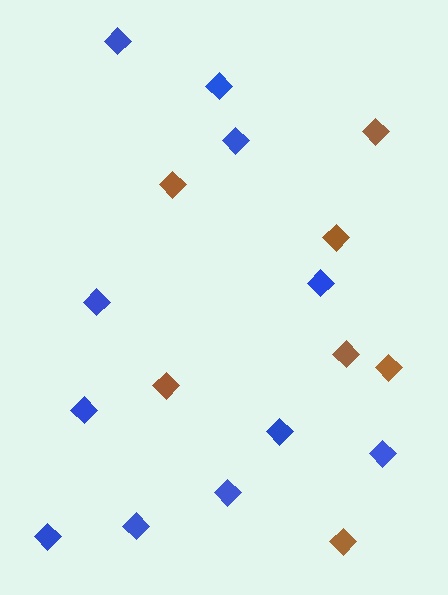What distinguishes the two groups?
There are 2 groups: one group of blue diamonds (11) and one group of brown diamonds (7).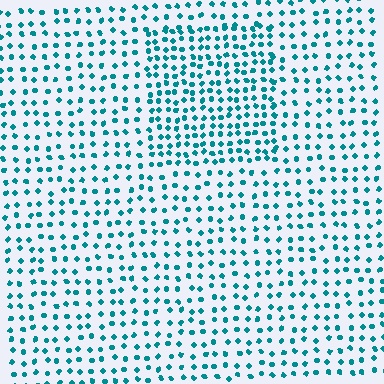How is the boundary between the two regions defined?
The boundary is defined by a change in element density (approximately 1.7x ratio). All elements are the same color, size, and shape.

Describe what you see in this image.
The image contains small teal elements arranged at two different densities. A rectangle-shaped region is visible where the elements are more densely packed than the surrounding area.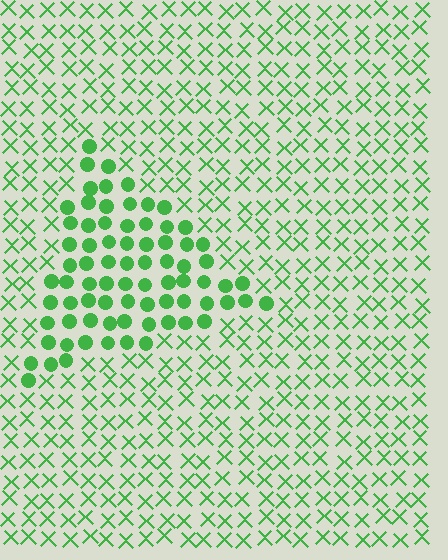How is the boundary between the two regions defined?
The boundary is defined by a change in element shape: circles inside vs. X marks outside. All elements share the same color and spacing.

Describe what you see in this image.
The image is filled with small green elements arranged in a uniform grid. A triangle-shaped region contains circles, while the surrounding area contains X marks. The boundary is defined purely by the change in element shape.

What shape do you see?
I see a triangle.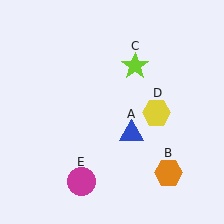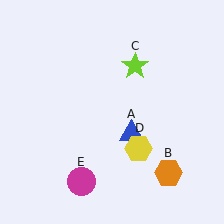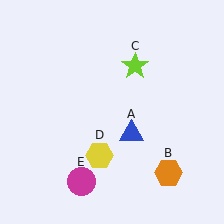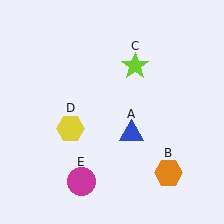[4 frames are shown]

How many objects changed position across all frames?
1 object changed position: yellow hexagon (object D).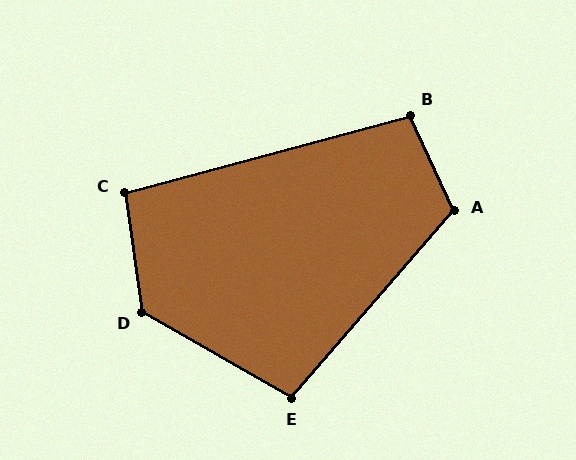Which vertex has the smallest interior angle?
C, at approximately 97 degrees.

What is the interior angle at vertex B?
Approximately 100 degrees (obtuse).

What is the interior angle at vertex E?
Approximately 101 degrees (obtuse).